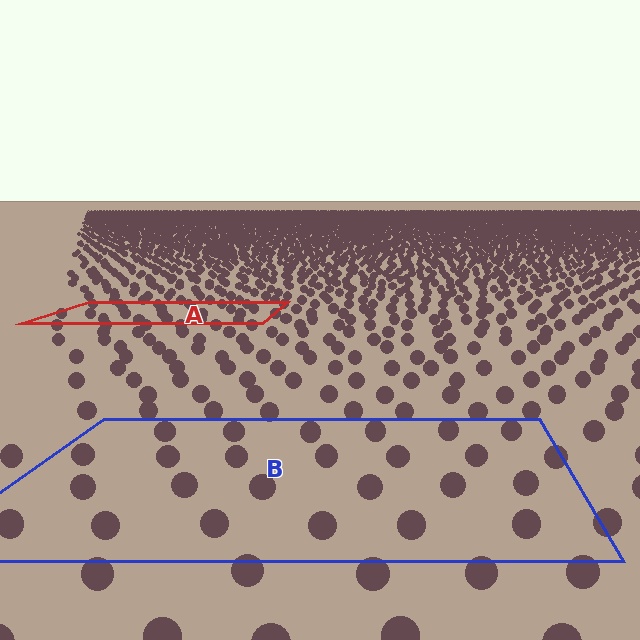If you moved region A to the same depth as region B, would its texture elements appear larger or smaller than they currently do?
They would appear larger. At a closer depth, the same texture elements are projected at a bigger on-screen size.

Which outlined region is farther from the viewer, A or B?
Region A is farther from the viewer — the texture elements inside it appear smaller and more densely packed.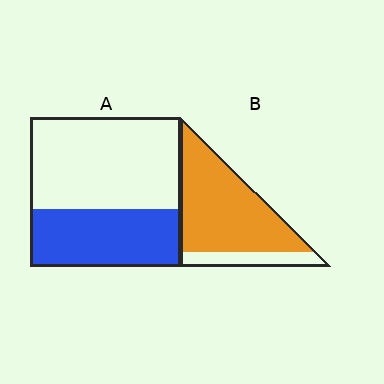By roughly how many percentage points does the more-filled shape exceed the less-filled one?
By roughly 40 percentage points (B over A).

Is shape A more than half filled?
No.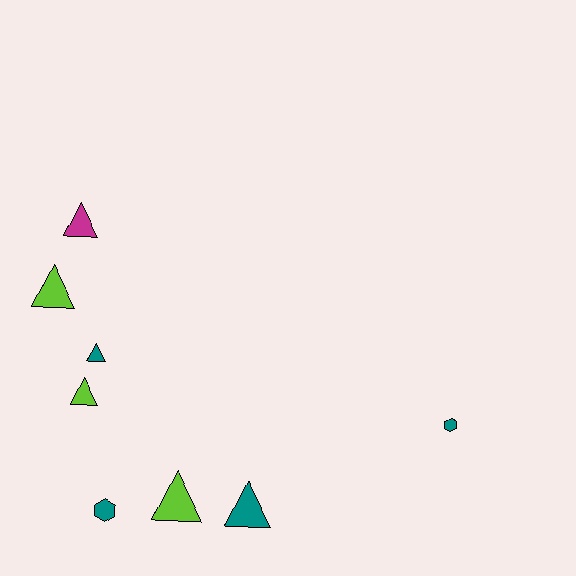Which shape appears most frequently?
Triangle, with 6 objects.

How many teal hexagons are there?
There are 2 teal hexagons.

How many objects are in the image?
There are 8 objects.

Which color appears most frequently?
Teal, with 4 objects.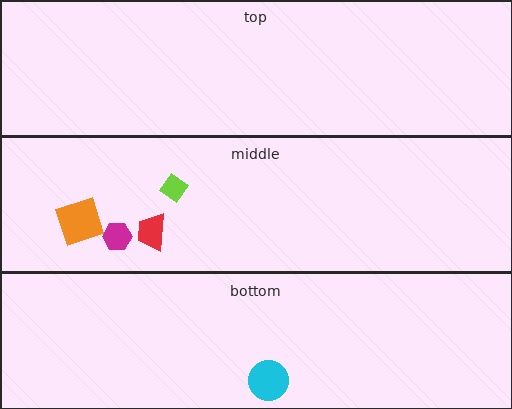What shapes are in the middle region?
The red trapezoid, the magenta hexagon, the orange square, the lime diamond.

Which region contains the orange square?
The middle region.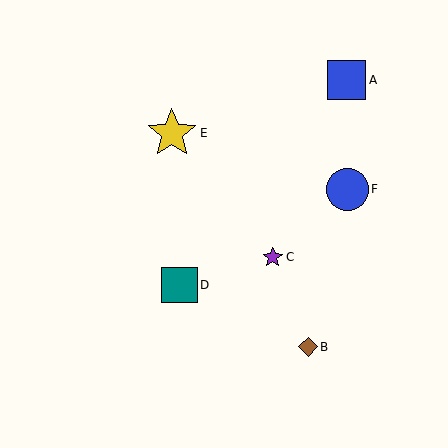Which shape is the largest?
The yellow star (labeled E) is the largest.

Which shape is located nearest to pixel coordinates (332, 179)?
The blue circle (labeled F) at (347, 189) is nearest to that location.